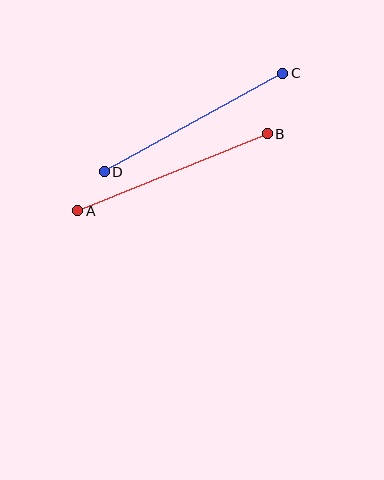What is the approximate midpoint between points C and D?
The midpoint is at approximately (193, 122) pixels.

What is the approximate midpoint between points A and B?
The midpoint is at approximately (172, 172) pixels.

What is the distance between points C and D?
The distance is approximately 204 pixels.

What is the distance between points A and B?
The distance is approximately 205 pixels.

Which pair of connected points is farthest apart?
Points A and B are farthest apart.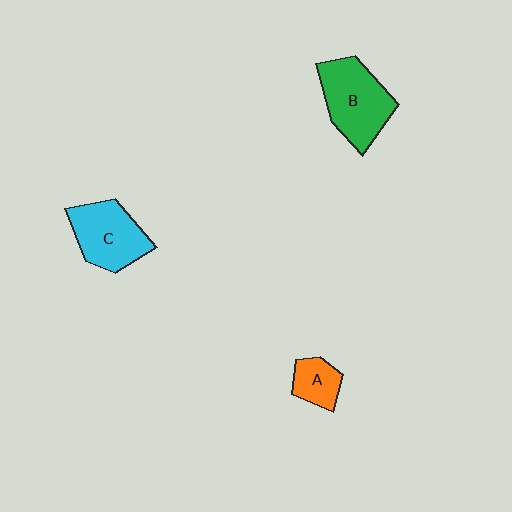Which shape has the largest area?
Shape B (green).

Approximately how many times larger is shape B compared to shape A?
Approximately 2.4 times.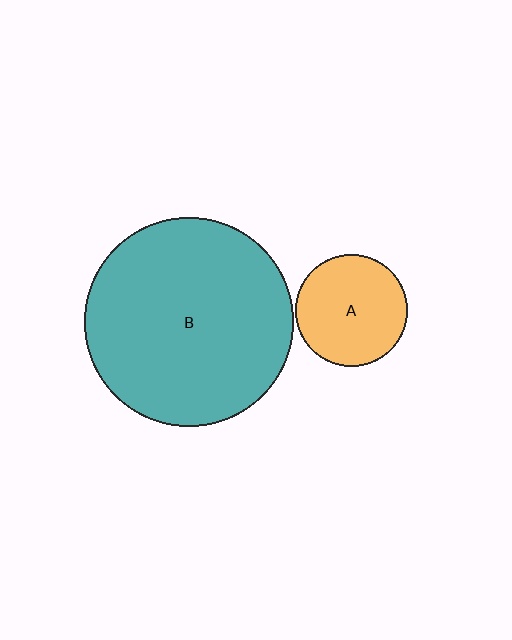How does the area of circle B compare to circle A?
Approximately 3.5 times.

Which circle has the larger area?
Circle B (teal).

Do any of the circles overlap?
No, none of the circles overlap.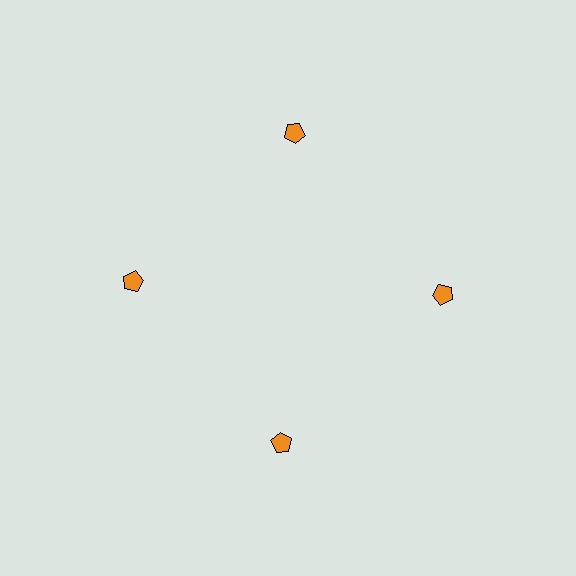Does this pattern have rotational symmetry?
Yes, this pattern has 4-fold rotational symmetry. It looks the same after rotating 90 degrees around the center.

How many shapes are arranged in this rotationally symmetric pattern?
There are 4 shapes, arranged in 4 groups of 1.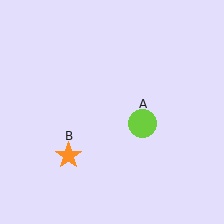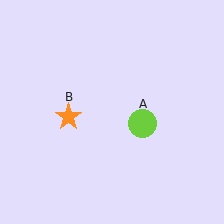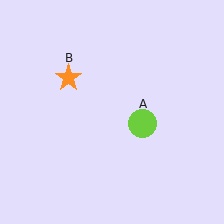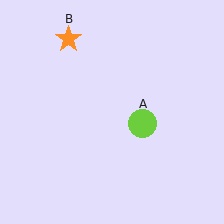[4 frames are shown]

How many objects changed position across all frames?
1 object changed position: orange star (object B).